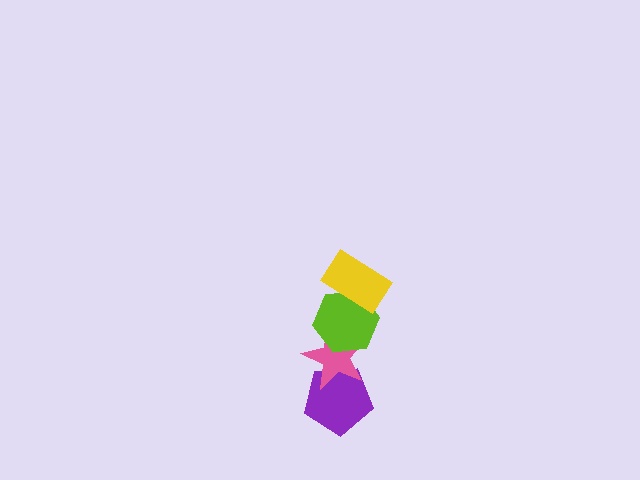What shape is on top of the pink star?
The lime hexagon is on top of the pink star.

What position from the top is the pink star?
The pink star is 3rd from the top.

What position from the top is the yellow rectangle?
The yellow rectangle is 1st from the top.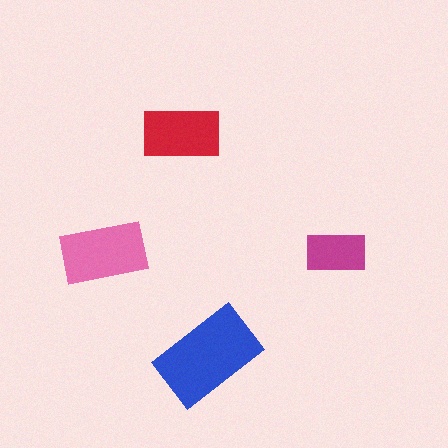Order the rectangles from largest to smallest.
the blue one, the pink one, the red one, the magenta one.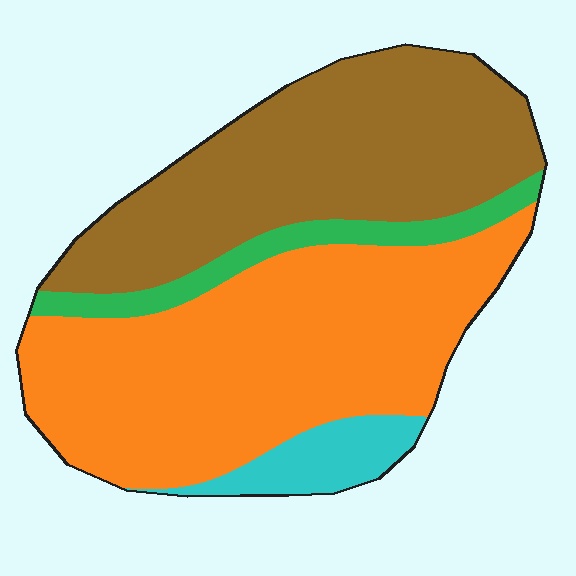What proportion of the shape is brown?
Brown covers 37% of the shape.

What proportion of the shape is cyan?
Cyan covers 7% of the shape.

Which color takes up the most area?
Orange, at roughly 50%.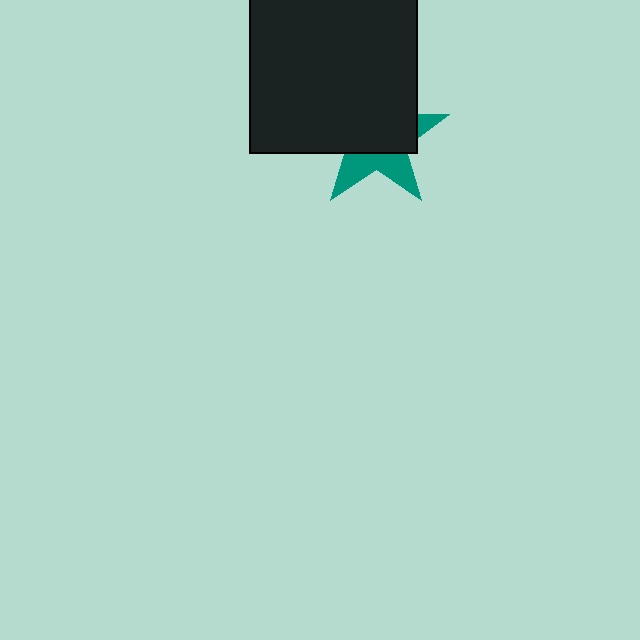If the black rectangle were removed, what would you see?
You would see the complete teal star.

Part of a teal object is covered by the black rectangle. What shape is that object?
It is a star.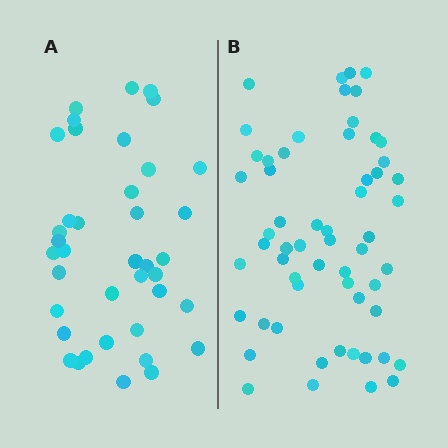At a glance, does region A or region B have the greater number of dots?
Region B (the right region) has more dots.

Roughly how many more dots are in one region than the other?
Region B has approximately 20 more dots than region A.